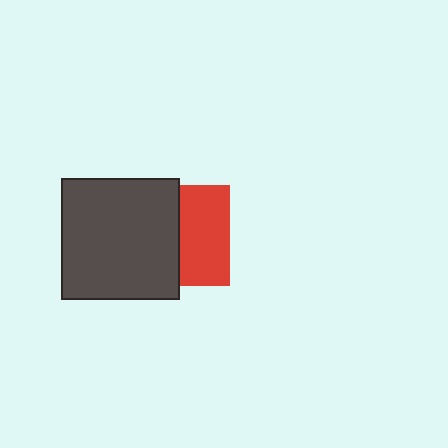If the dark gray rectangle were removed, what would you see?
You would see the complete red square.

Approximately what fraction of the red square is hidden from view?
Roughly 50% of the red square is hidden behind the dark gray rectangle.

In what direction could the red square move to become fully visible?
The red square could move right. That would shift it out from behind the dark gray rectangle entirely.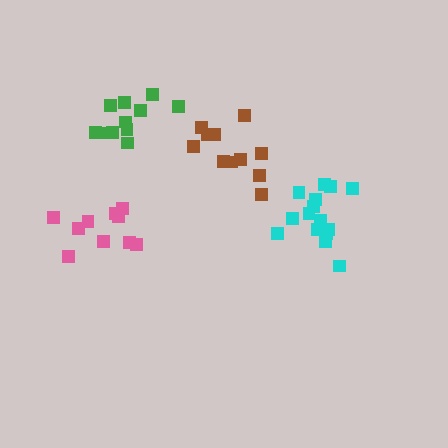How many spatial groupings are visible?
There are 4 spatial groupings.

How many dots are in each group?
Group 1: 11 dots, Group 2: 10 dots, Group 3: 15 dots, Group 4: 11 dots (47 total).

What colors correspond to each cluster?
The clusters are colored: brown, pink, cyan, green.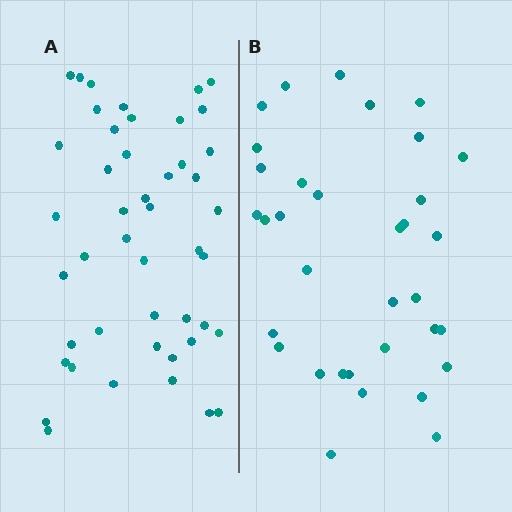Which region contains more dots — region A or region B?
Region A (the left region) has more dots.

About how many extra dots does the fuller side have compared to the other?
Region A has roughly 12 or so more dots than region B.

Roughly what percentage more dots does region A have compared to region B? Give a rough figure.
About 35% more.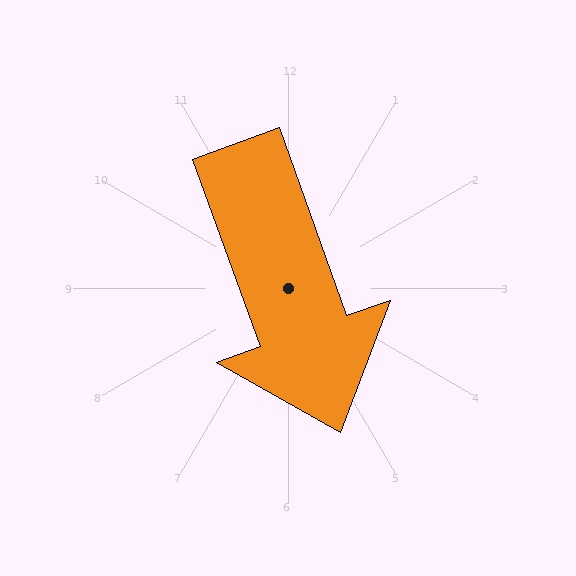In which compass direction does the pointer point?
South.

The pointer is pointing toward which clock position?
Roughly 5 o'clock.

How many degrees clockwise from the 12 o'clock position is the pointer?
Approximately 160 degrees.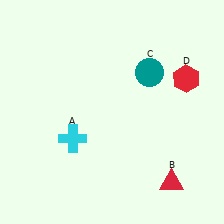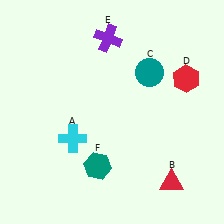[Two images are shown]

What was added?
A purple cross (E), a teal hexagon (F) were added in Image 2.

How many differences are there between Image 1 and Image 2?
There are 2 differences between the two images.